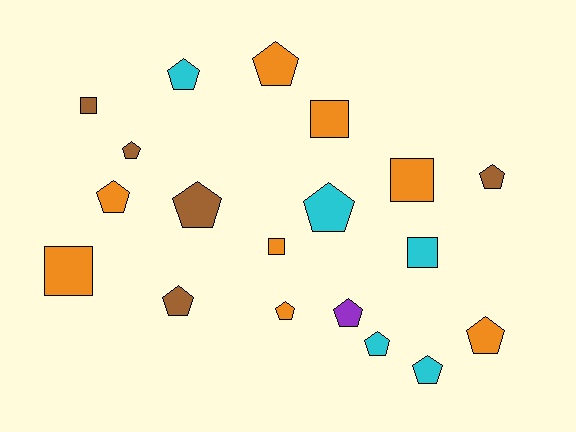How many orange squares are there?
There are 4 orange squares.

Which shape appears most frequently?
Pentagon, with 13 objects.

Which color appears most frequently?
Orange, with 8 objects.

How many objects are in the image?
There are 19 objects.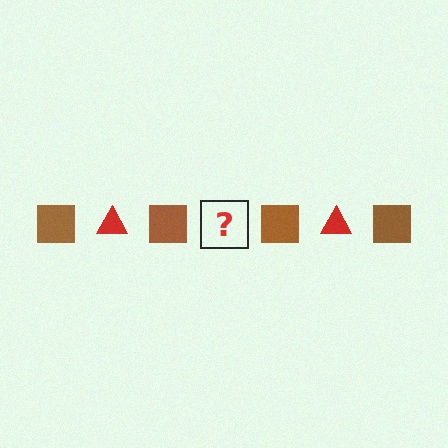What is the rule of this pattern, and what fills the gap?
The rule is that the pattern alternates between brown square and red triangle. The gap should be filled with a red triangle.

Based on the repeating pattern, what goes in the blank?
The blank should be a red triangle.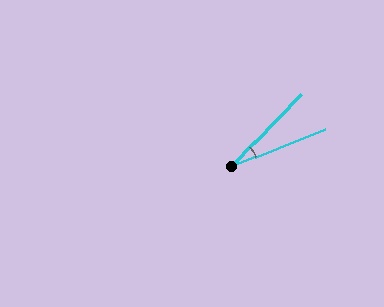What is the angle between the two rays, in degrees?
Approximately 24 degrees.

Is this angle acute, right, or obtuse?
It is acute.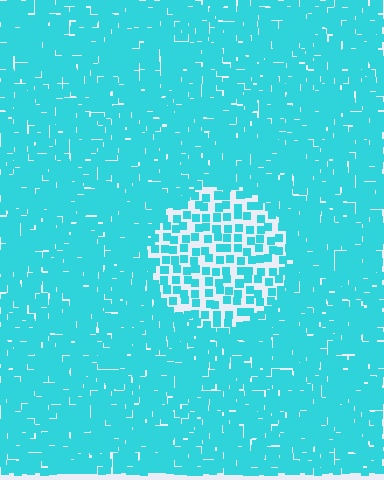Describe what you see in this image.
The image contains small cyan elements arranged at two different densities. A circle-shaped region is visible where the elements are less densely packed than the surrounding area.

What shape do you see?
I see a circle.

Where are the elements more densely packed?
The elements are more densely packed outside the circle boundary.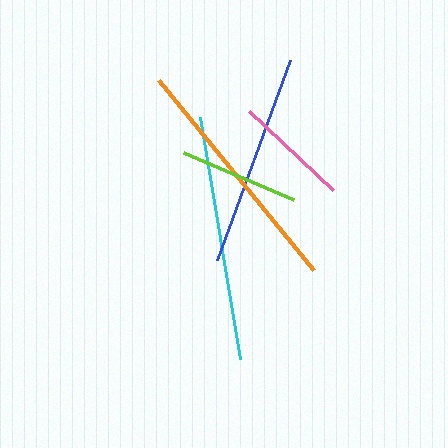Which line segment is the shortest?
The pink line is the shortest at approximately 116 pixels.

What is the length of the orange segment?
The orange segment is approximately 246 pixels long.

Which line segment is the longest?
The orange line is the longest at approximately 246 pixels.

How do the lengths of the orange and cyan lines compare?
The orange and cyan lines are approximately the same length.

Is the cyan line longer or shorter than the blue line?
The cyan line is longer than the blue line.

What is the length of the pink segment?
The pink segment is approximately 116 pixels long.